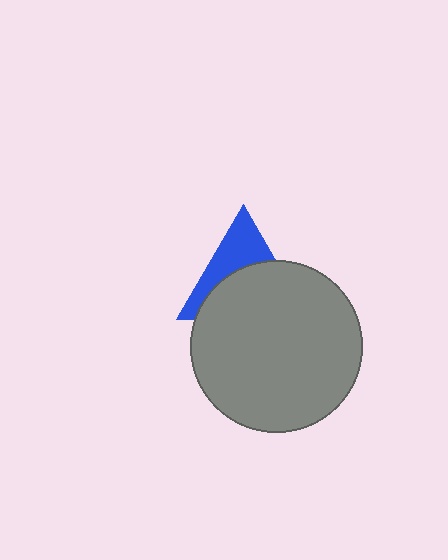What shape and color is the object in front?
The object in front is a gray circle.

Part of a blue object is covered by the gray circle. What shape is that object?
It is a triangle.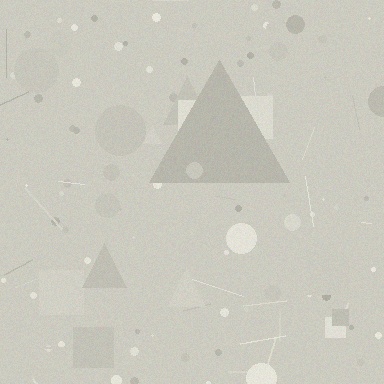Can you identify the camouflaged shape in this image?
The camouflaged shape is a triangle.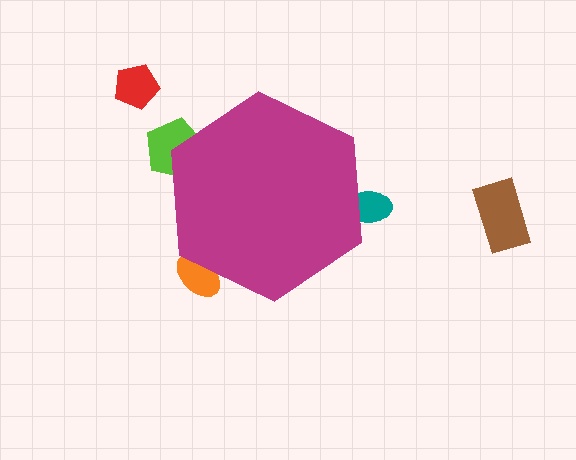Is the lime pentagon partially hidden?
Yes, the lime pentagon is partially hidden behind the magenta hexagon.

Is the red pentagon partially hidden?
No, the red pentagon is fully visible.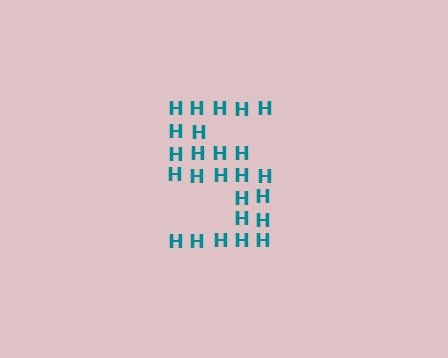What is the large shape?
The large shape is the digit 5.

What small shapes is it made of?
It is made of small letter H's.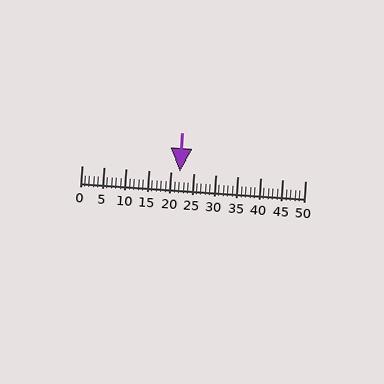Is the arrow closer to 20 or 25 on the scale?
The arrow is closer to 20.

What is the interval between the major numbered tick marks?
The major tick marks are spaced 5 units apart.